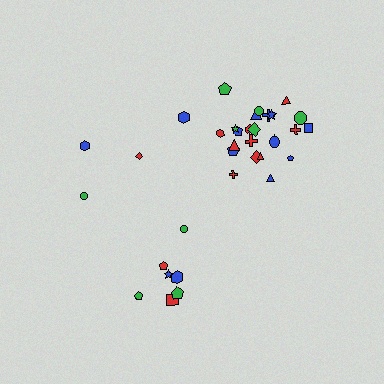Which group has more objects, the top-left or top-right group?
The top-right group.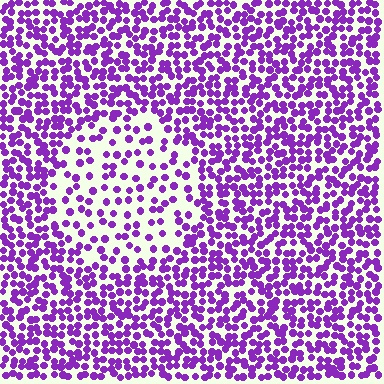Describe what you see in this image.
The image contains small purple elements arranged at two different densities. A circle-shaped region is visible where the elements are less densely packed than the surrounding area.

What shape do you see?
I see a circle.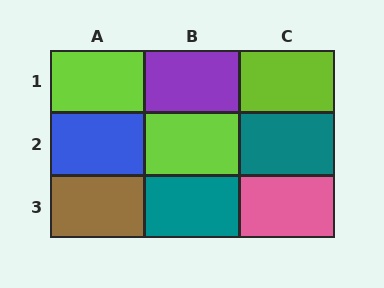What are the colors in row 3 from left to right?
Brown, teal, pink.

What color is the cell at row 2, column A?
Blue.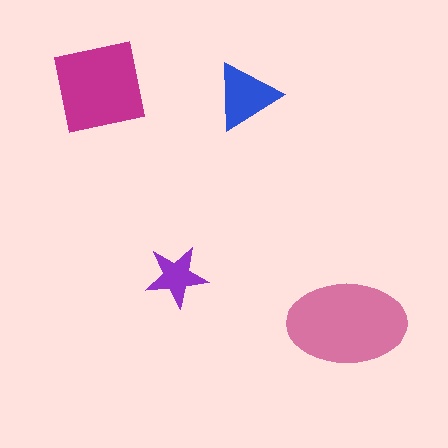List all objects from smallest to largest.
The purple star, the blue triangle, the magenta square, the pink ellipse.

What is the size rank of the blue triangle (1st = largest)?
3rd.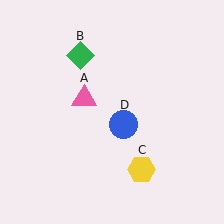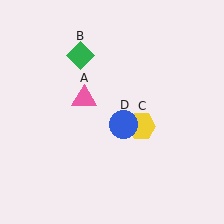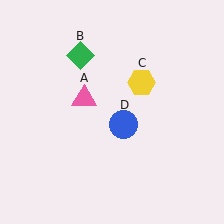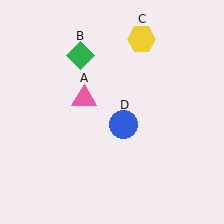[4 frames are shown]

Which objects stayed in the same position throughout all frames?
Pink triangle (object A) and green diamond (object B) and blue circle (object D) remained stationary.